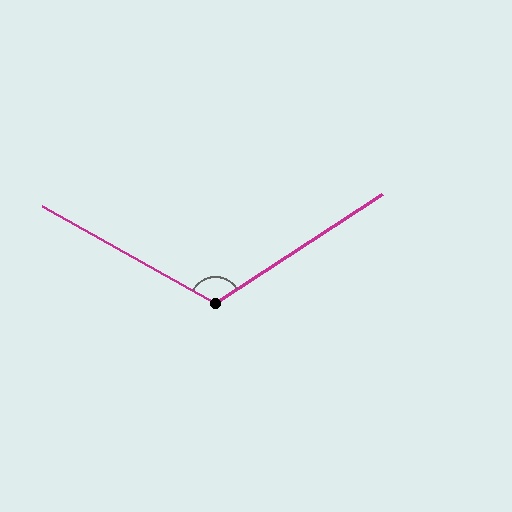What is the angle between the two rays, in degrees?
Approximately 118 degrees.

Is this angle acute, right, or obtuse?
It is obtuse.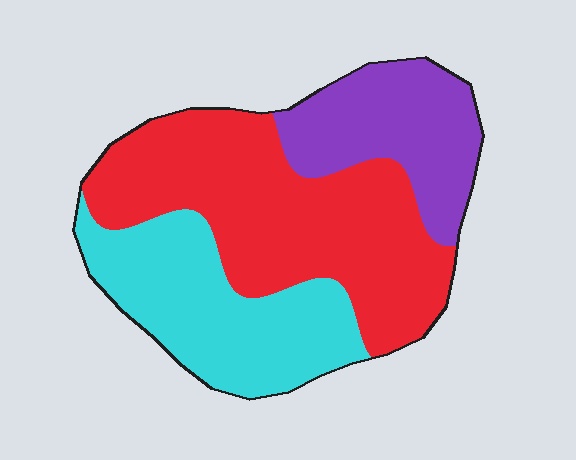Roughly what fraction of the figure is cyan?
Cyan covers 30% of the figure.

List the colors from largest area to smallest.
From largest to smallest: red, cyan, purple.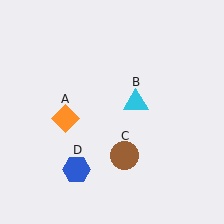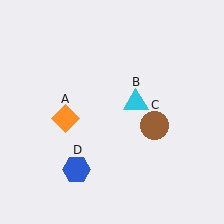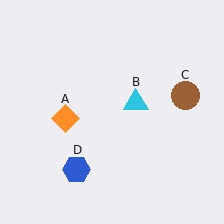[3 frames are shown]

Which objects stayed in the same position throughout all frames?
Orange diamond (object A) and cyan triangle (object B) and blue hexagon (object D) remained stationary.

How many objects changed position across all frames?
1 object changed position: brown circle (object C).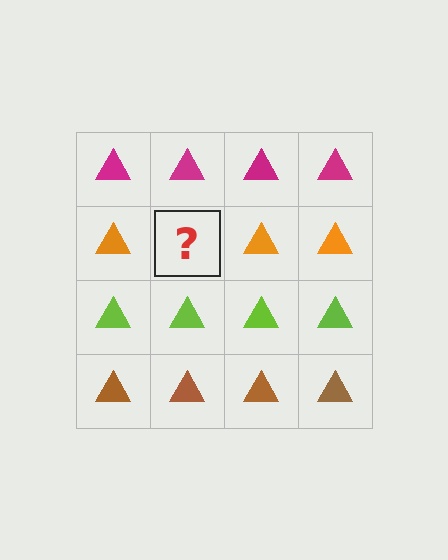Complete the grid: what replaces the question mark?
The question mark should be replaced with an orange triangle.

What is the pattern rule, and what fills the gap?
The rule is that each row has a consistent color. The gap should be filled with an orange triangle.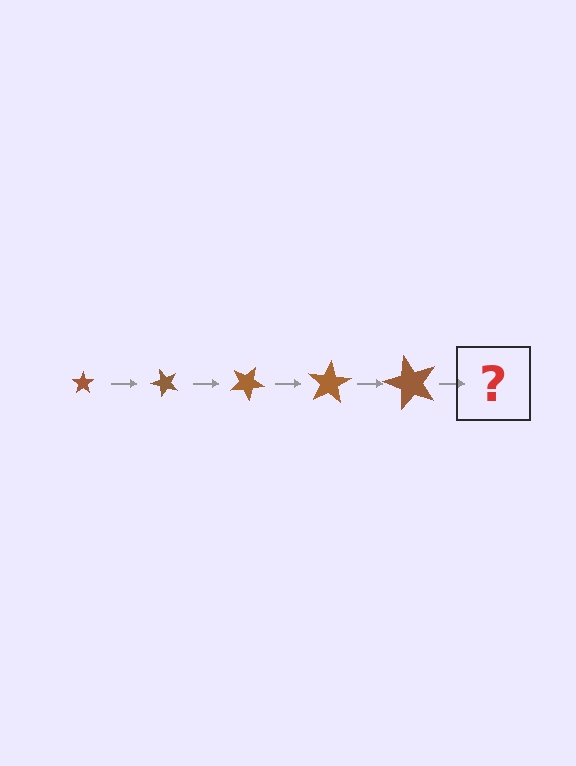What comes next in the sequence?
The next element should be a star, larger than the previous one and rotated 250 degrees from the start.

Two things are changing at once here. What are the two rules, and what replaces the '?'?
The two rules are that the star grows larger each step and it rotates 50 degrees each step. The '?' should be a star, larger than the previous one and rotated 250 degrees from the start.